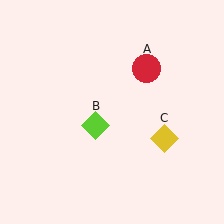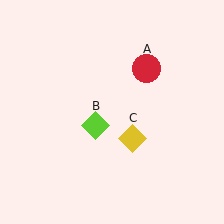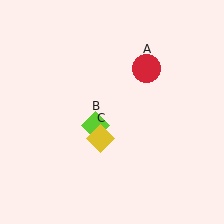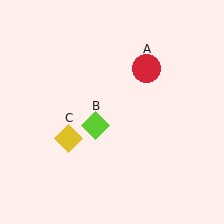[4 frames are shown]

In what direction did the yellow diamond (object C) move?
The yellow diamond (object C) moved left.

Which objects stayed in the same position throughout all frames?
Red circle (object A) and lime diamond (object B) remained stationary.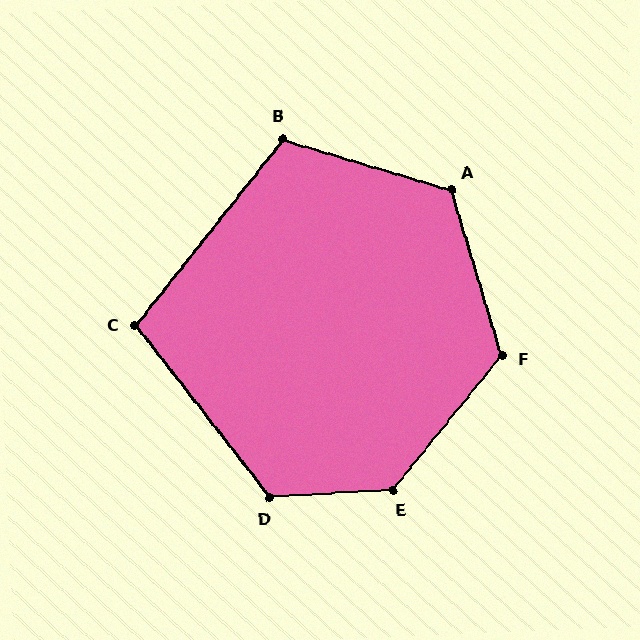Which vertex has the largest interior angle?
E, at approximately 133 degrees.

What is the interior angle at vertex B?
Approximately 112 degrees (obtuse).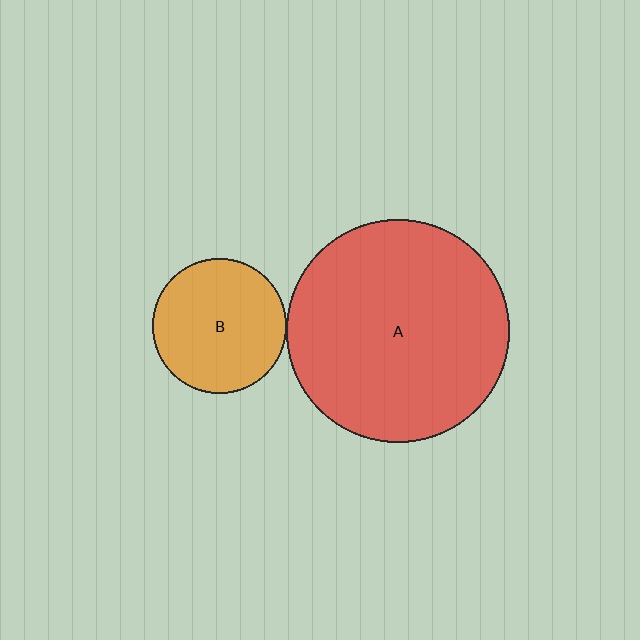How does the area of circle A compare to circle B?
Approximately 2.7 times.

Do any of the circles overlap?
No, none of the circles overlap.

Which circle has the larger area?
Circle A (red).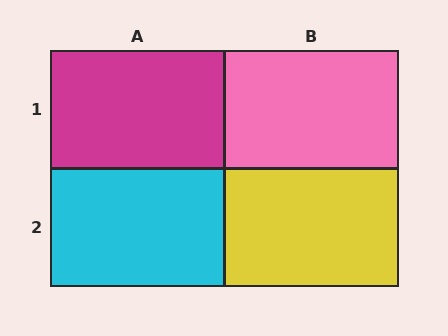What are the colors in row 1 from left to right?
Magenta, pink.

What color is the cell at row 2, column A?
Cyan.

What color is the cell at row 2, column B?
Yellow.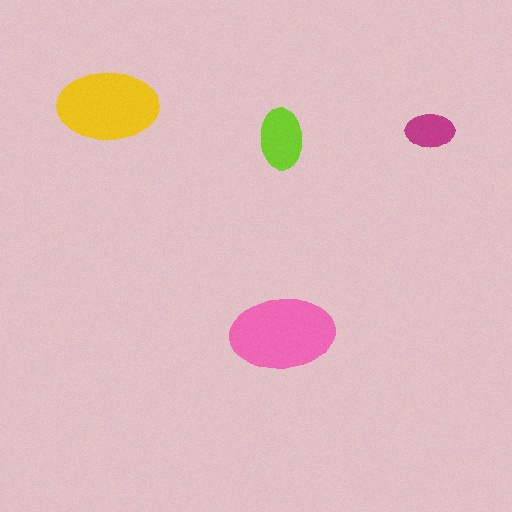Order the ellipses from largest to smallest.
the pink one, the yellow one, the lime one, the magenta one.